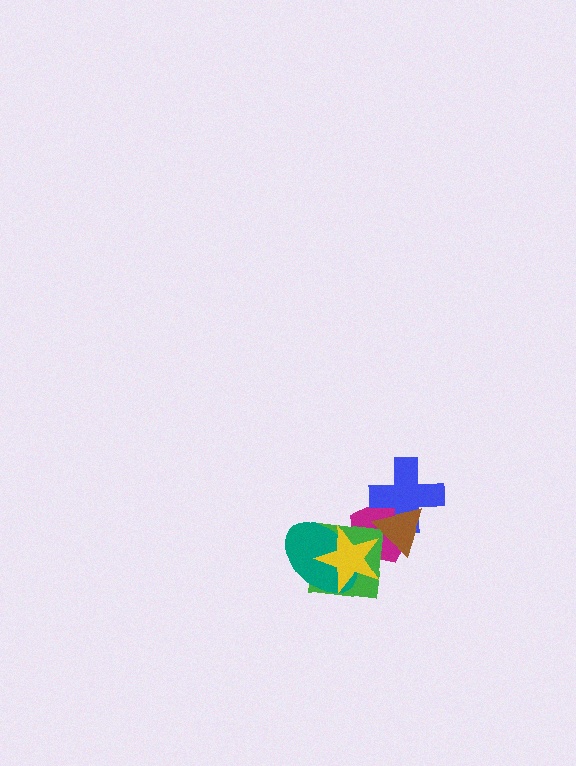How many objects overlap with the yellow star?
3 objects overlap with the yellow star.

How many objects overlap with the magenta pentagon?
5 objects overlap with the magenta pentagon.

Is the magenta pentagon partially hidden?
Yes, it is partially covered by another shape.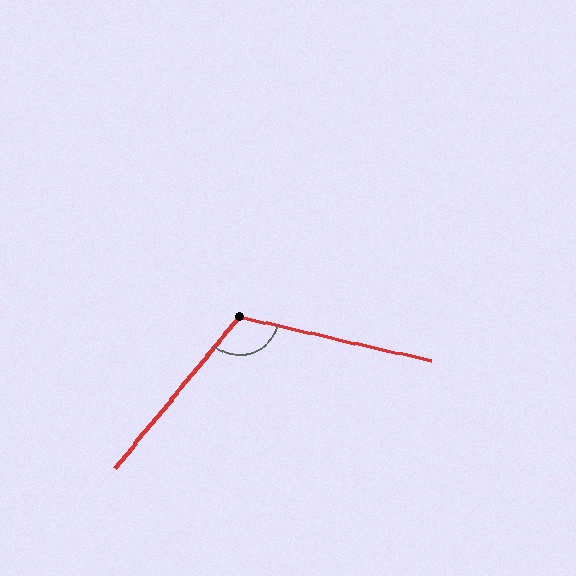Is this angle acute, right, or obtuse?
It is obtuse.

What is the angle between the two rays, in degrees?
Approximately 117 degrees.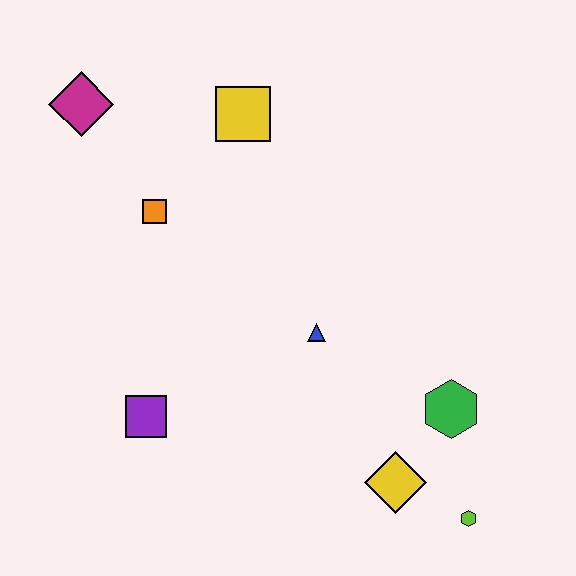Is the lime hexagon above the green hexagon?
No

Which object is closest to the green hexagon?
The yellow diamond is closest to the green hexagon.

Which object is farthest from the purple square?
The lime hexagon is farthest from the purple square.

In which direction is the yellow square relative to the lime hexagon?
The yellow square is above the lime hexagon.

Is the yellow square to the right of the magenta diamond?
Yes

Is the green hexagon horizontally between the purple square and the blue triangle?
No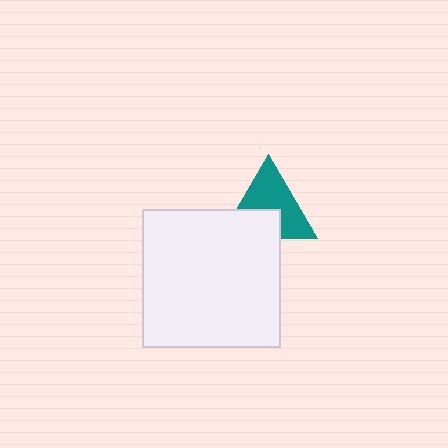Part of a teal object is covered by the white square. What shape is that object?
It is a triangle.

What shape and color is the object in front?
The object in front is a white square.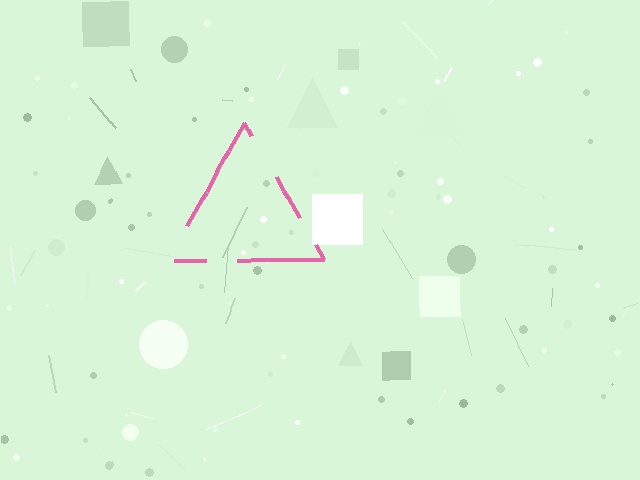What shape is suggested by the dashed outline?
The dashed outline suggests a triangle.